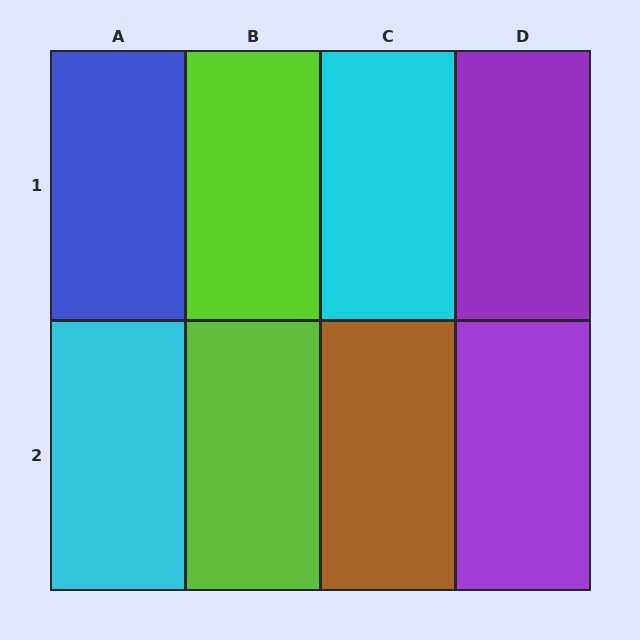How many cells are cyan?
2 cells are cyan.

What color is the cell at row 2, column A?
Cyan.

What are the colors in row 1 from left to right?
Blue, lime, cyan, purple.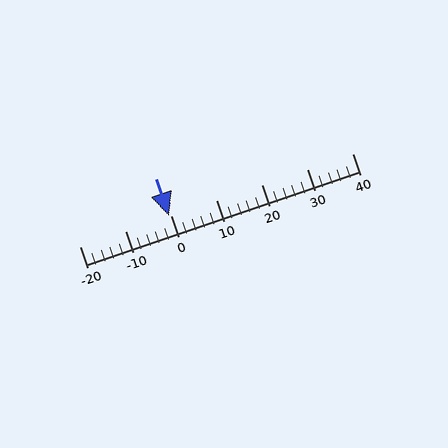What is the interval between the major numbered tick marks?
The major tick marks are spaced 10 units apart.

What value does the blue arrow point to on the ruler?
The blue arrow points to approximately 0.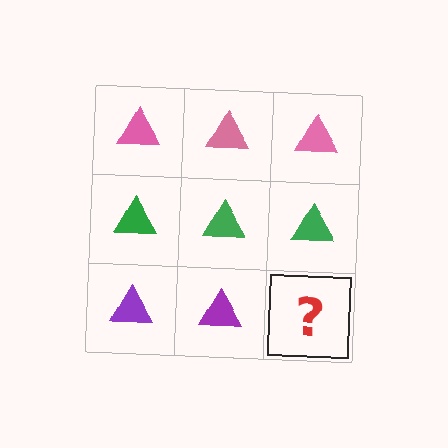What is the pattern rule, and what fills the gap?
The rule is that each row has a consistent color. The gap should be filled with a purple triangle.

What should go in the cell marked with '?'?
The missing cell should contain a purple triangle.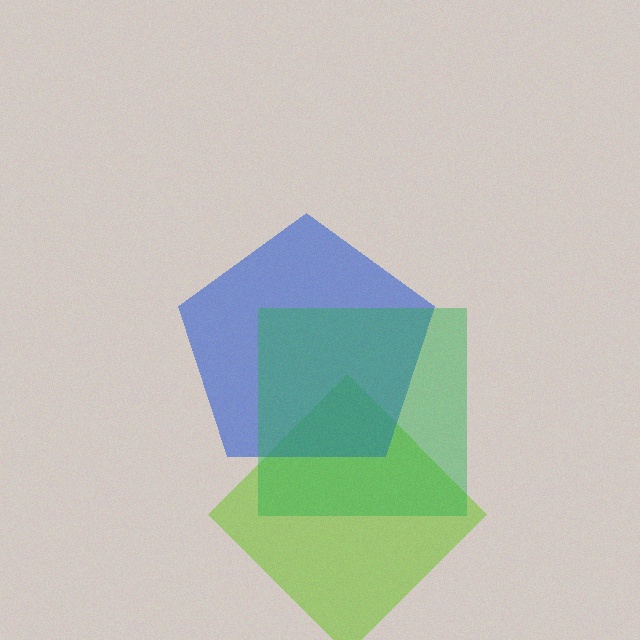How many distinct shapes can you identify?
There are 3 distinct shapes: a lime diamond, a blue pentagon, a green square.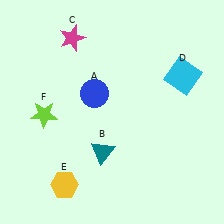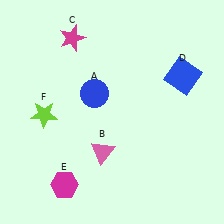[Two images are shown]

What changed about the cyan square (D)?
In Image 1, D is cyan. In Image 2, it changed to blue.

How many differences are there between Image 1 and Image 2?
There are 3 differences between the two images.